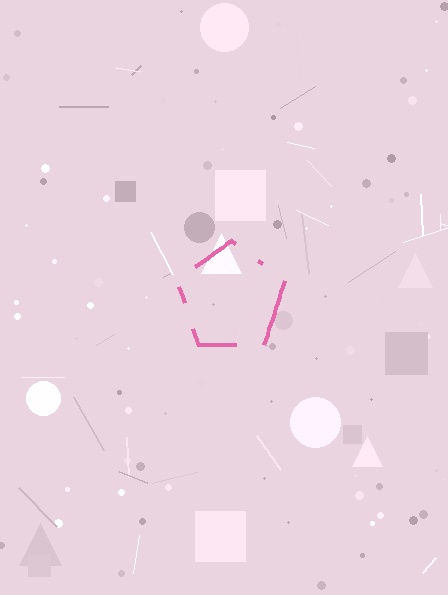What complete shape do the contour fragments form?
The contour fragments form a pentagon.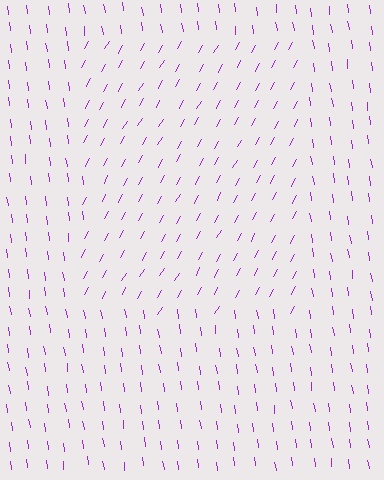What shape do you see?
I see a rectangle.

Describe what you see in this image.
The image is filled with small purple line segments. A rectangle region in the image has lines oriented differently from the surrounding lines, creating a visible texture boundary.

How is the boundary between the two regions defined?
The boundary is defined purely by a change in line orientation (approximately 38 degrees difference). All lines are the same color and thickness.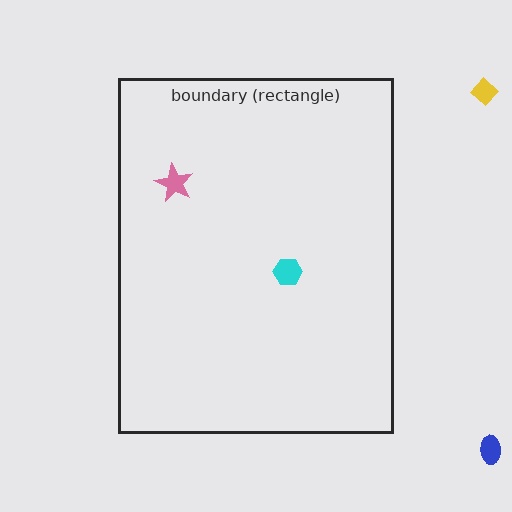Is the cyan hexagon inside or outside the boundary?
Inside.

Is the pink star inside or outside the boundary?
Inside.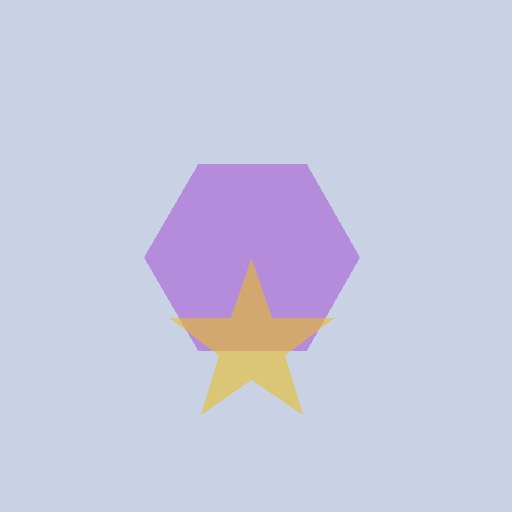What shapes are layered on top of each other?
The layered shapes are: a purple hexagon, a yellow star.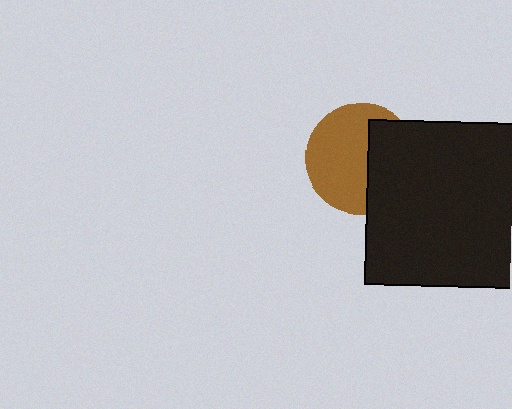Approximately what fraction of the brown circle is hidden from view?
Roughly 40% of the brown circle is hidden behind the black square.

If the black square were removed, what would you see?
You would see the complete brown circle.